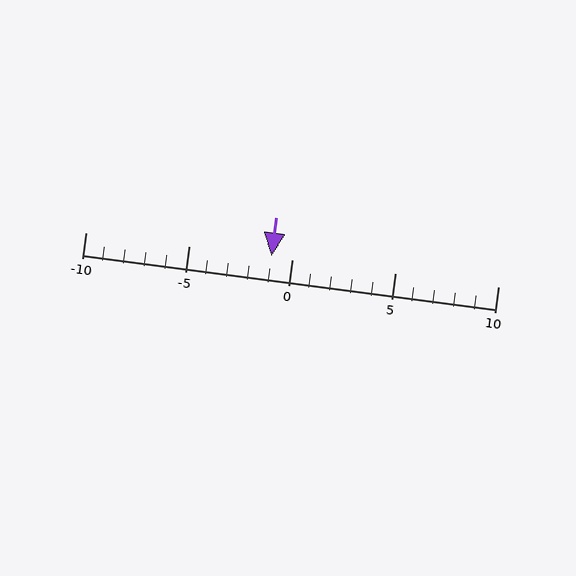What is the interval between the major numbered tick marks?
The major tick marks are spaced 5 units apart.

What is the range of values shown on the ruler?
The ruler shows values from -10 to 10.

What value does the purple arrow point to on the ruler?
The purple arrow points to approximately -1.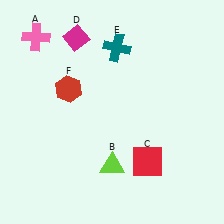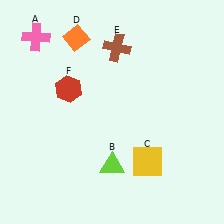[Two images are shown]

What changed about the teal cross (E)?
In Image 1, E is teal. In Image 2, it changed to brown.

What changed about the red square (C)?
In Image 1, C is red. In Image 2, it changed to yellow.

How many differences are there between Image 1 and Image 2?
There are 3 differences between the two images.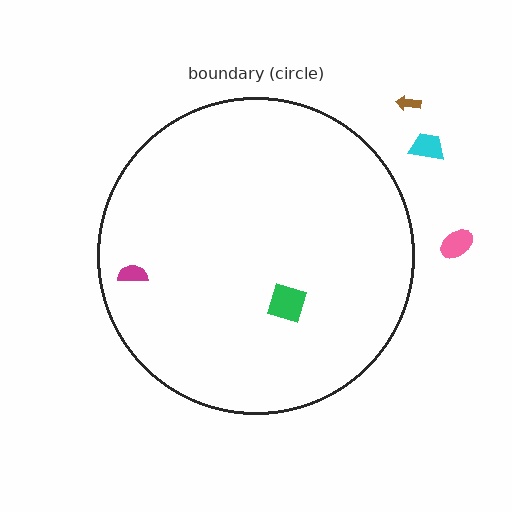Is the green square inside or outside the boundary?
Inside.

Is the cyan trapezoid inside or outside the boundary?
Outside.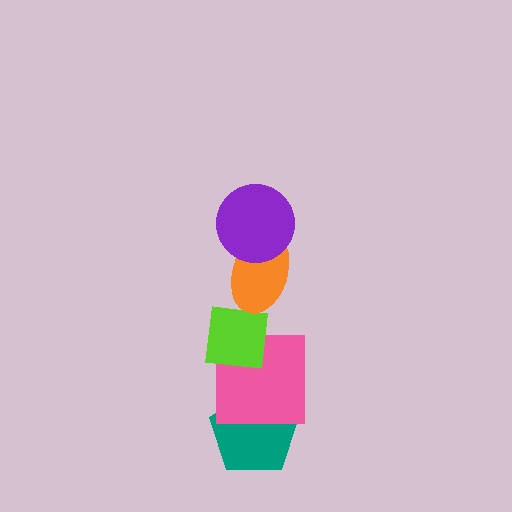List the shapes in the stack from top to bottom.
From top to bottom: the purple circle, the orange ellipse, the lime square, the pink square, the teal pentagon.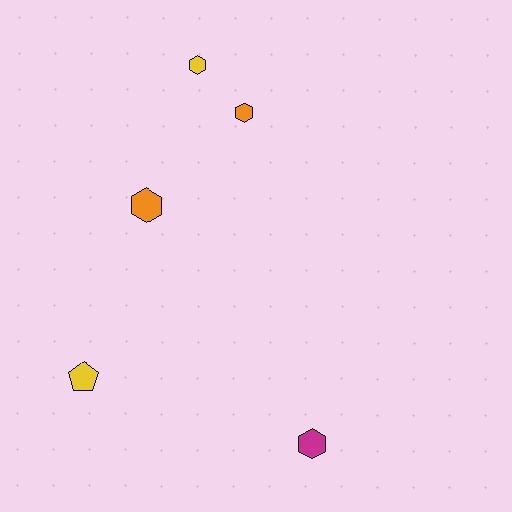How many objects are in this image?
There are 5 objects.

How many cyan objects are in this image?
There are no cyan objects.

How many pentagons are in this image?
There is 1 pentagon.